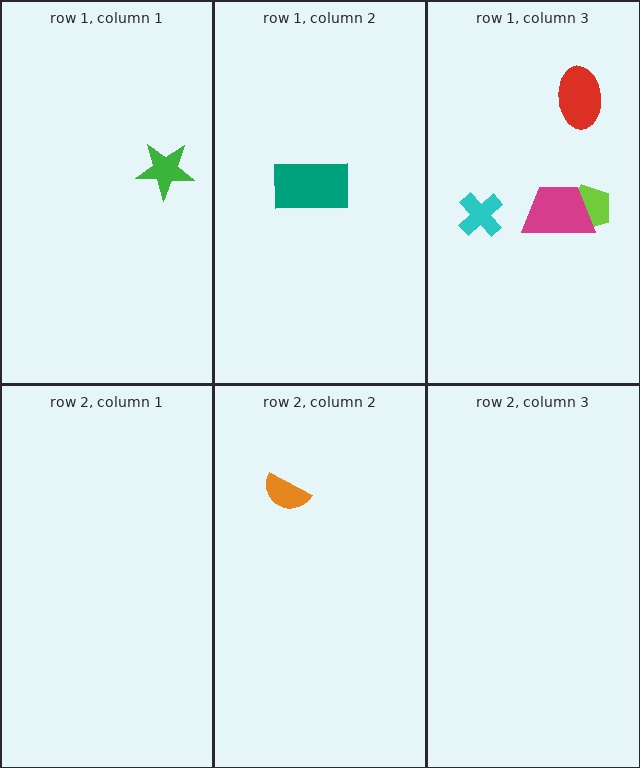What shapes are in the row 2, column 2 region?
The orange semicircle.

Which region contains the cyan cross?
The row 1, column 3 region.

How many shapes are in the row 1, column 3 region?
4.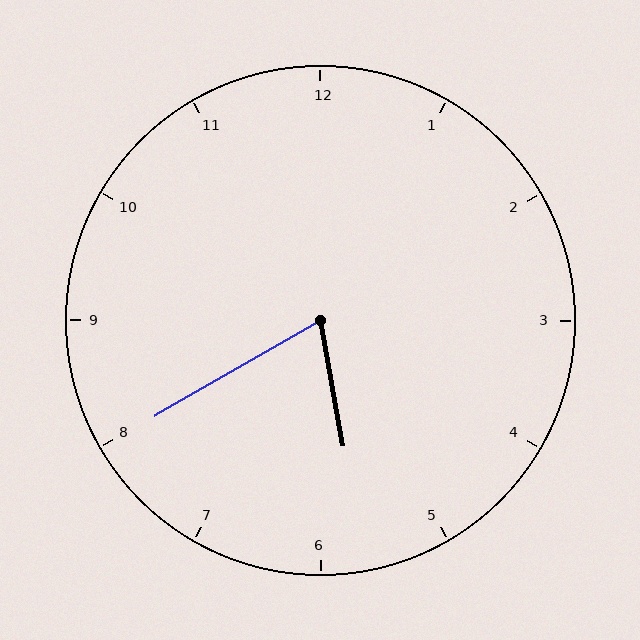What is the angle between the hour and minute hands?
Approximately 70 degrees.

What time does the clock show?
5:40.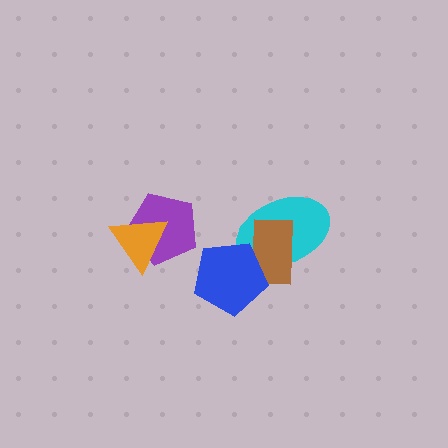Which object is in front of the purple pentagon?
The orange triangle is in front of the purple pentagon.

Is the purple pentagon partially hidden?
Yes, it is partially covered by another shape.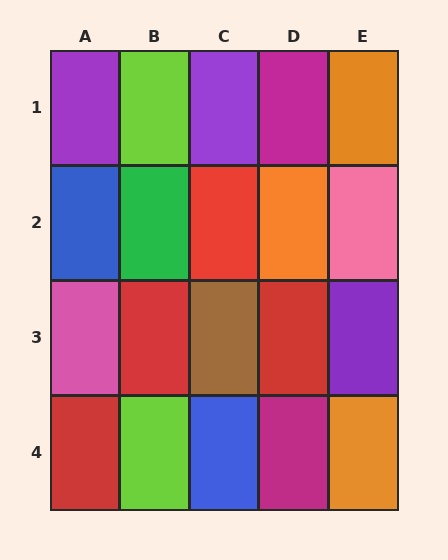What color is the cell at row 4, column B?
Lime.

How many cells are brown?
1 cell is brown.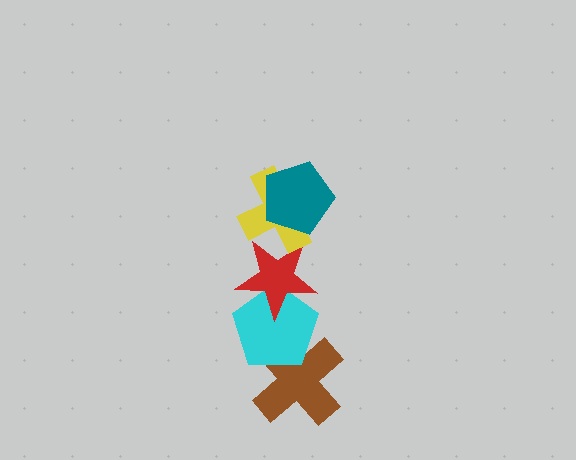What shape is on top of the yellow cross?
The teal pentagon is on top of the yellow cross.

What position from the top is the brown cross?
The brown cross is 5th from the top.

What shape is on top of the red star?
The yellow cross is on top of the red star.